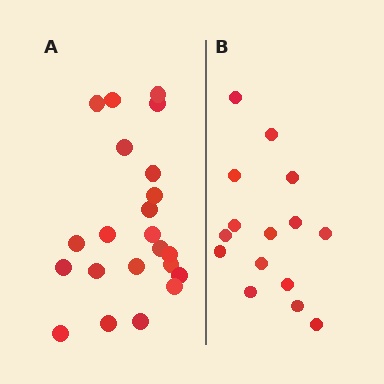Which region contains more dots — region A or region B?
Region A (the left region) has more dots.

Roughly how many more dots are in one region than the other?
Region A has roughly 8 or so more dots than region B.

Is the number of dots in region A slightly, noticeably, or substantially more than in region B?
Region A has substantially more. The ratio is roughly 1.5 to 1.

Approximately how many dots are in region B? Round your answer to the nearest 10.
About 20 dots. (The exact count is 15, which rounds to 20.)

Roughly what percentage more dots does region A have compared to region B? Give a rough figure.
About 45% more.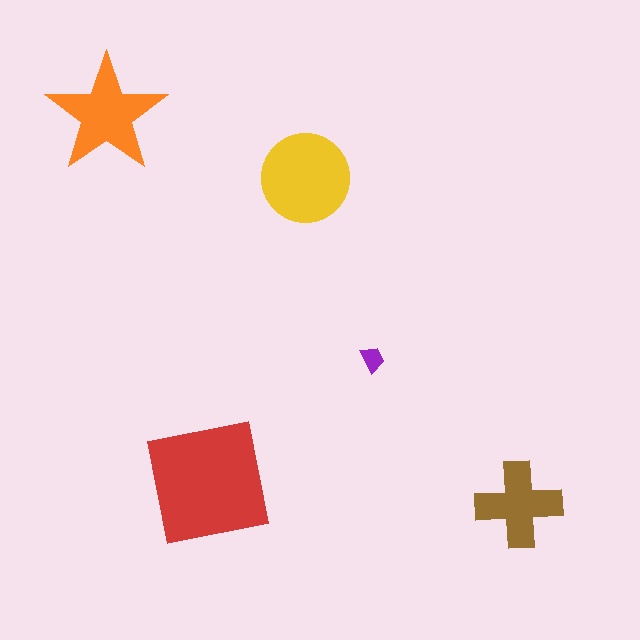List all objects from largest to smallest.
The red square, the yellow circle, the orange star, the brown cross, the purple trapezoid.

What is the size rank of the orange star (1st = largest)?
3rd.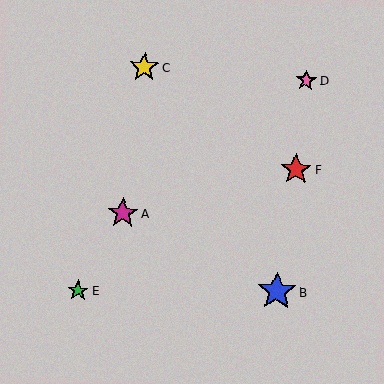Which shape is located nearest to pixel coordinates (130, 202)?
The magenta star (labeled A) at (123, 213) is nearest to that location.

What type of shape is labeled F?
Shape F is a red star.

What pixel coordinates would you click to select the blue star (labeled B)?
Click at (277, 291) to select the blue star B.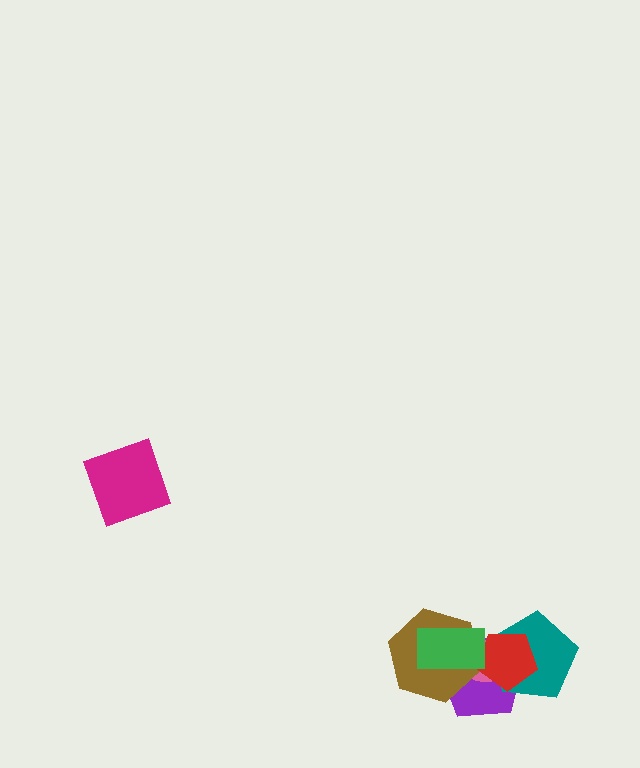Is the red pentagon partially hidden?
Yes, it is partially covered by another shape.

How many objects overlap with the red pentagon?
4 objects overlap with the red pentagon.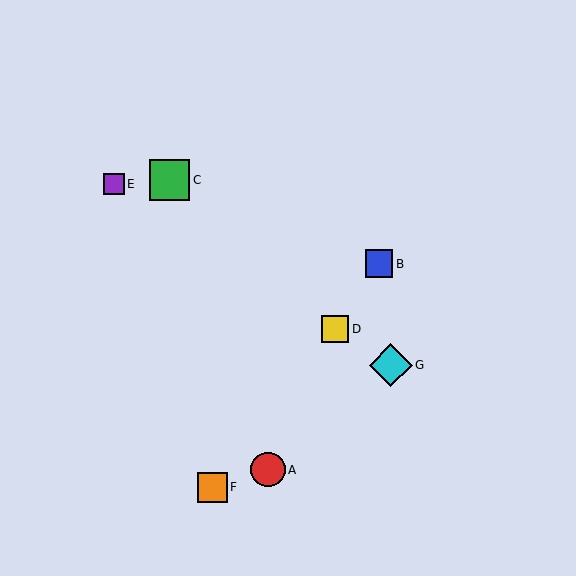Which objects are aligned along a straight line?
Objects D, E, G are aligned along a straight line.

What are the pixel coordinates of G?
Object G is at (391, 365).